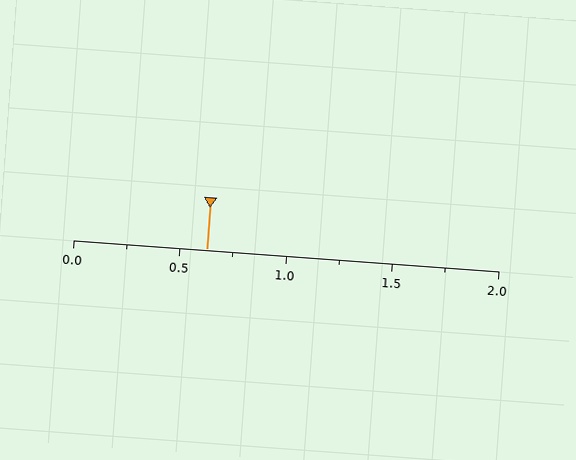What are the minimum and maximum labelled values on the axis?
The axis runs from 0.0 to 2.0.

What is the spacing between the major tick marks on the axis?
The major ticks are spaced 0.5 apart.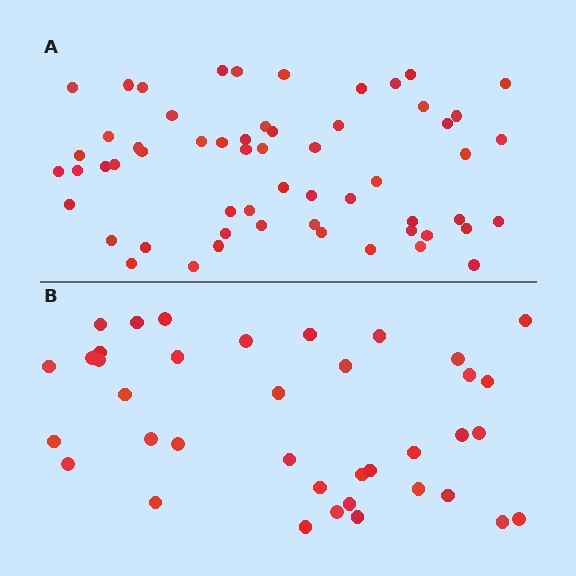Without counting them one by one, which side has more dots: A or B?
Region A (the top region) has more dots.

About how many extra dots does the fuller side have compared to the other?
Region A has approximately 20 more dots than region B.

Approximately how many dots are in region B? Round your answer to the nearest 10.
About 40 dots. (The exact count is 38, which rounds to 40.)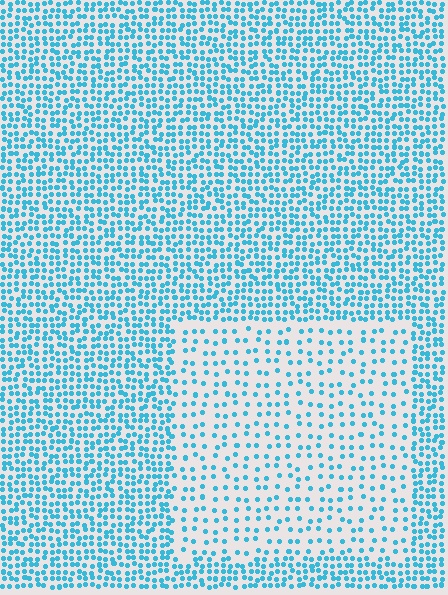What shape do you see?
I see a rectangle.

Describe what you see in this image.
The image contains small cyan elements arranged at two different densities. A rectangle-shaped region is visible where the elements are less densely packed than the surrounding area.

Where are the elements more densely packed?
The elements are more densely packed outside the rectangle boundary.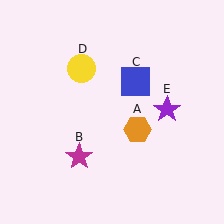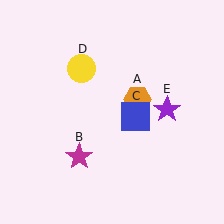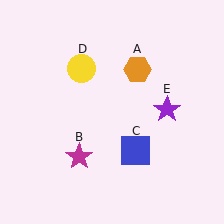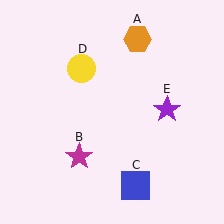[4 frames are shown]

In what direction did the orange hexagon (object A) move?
The orange hexagon (object A) moved up.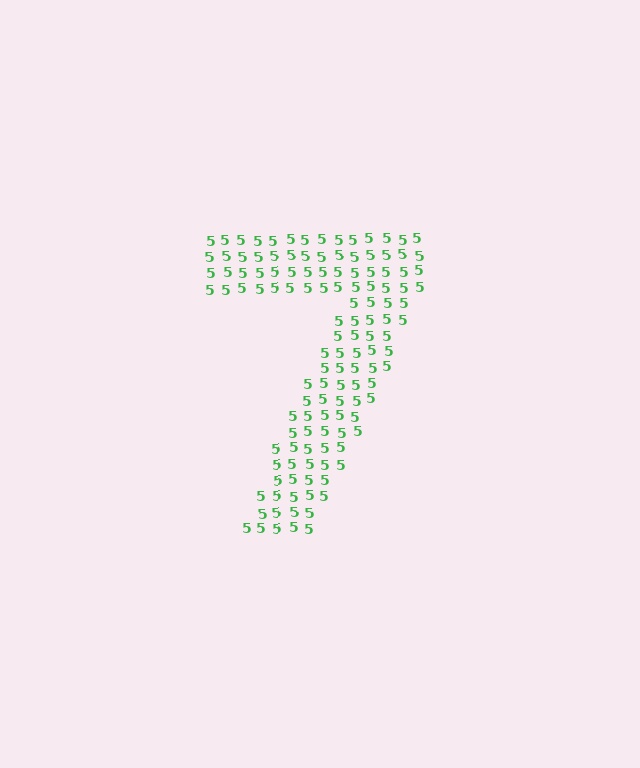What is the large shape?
The large shape is the digit 7.